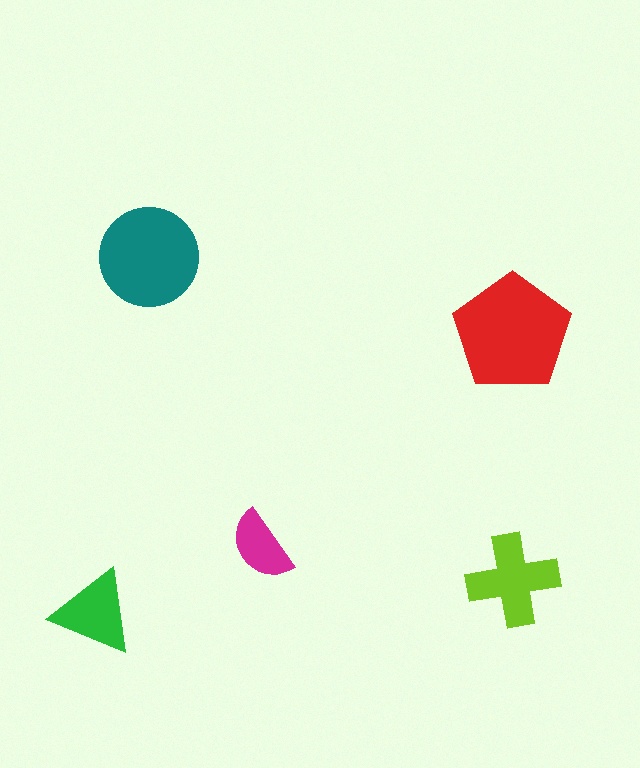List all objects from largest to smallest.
The red pentagon, the teal circle, the lime cross, the green triangle, the magenta semicircle.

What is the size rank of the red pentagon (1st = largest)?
1st.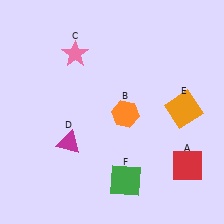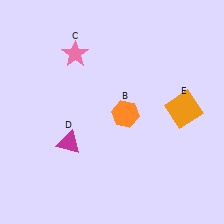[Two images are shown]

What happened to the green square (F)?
The green square (F) was removed in Image 2. It was in the bottom-right area of Image 1.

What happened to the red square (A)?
The red square (A) was removed in Image 2. It was in the bottom-right area of Image 1.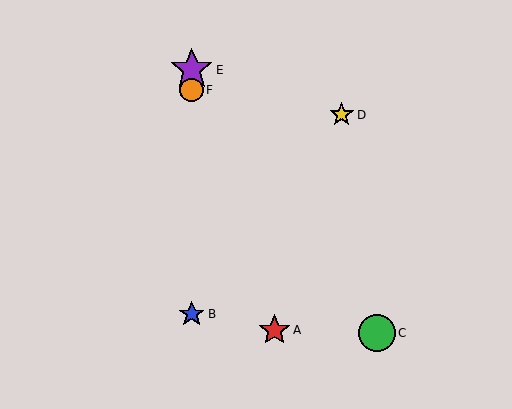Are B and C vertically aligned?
No, B is at x≈192 and C is at x≈377.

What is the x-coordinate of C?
Object C is at x≈377.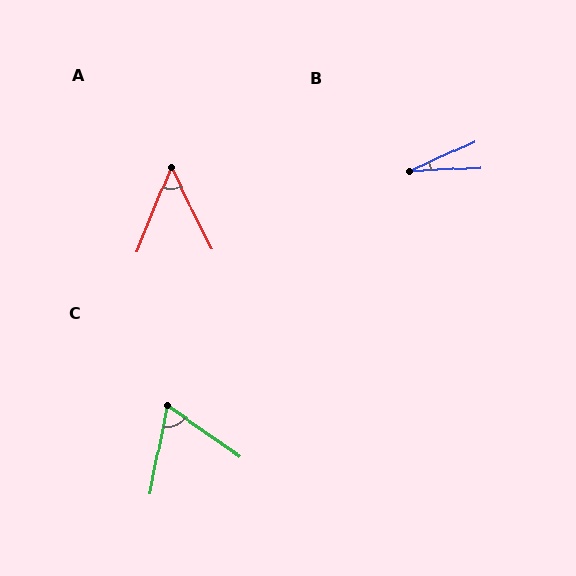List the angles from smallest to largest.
B (21°), A (49°), C (66°).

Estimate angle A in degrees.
Approximately 49 degrees.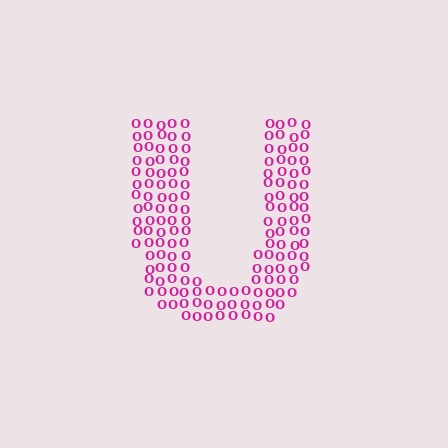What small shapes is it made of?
It is made of small letter O's.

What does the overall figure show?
The overall figure shows the letter U.